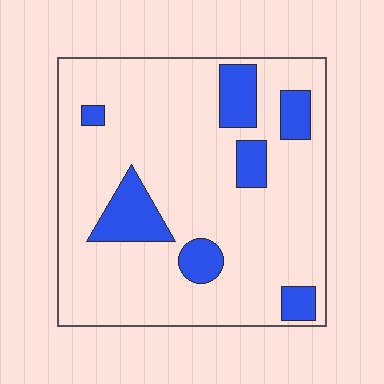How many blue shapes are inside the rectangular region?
7.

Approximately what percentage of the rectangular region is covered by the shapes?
Approximately 15%.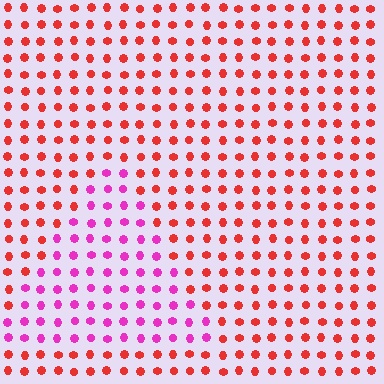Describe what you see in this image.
The image is filled with small red elements in a uniform arrangement. A triangle-shaped region is visible where the elements are tinted to a slightly different hue, forming a subtle color boundary.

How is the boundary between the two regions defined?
The boundary is defined purely by a slight shift in hue (about 49 degrees). Spacing, size, and orientation are identical on both sides.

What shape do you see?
I see a triangle.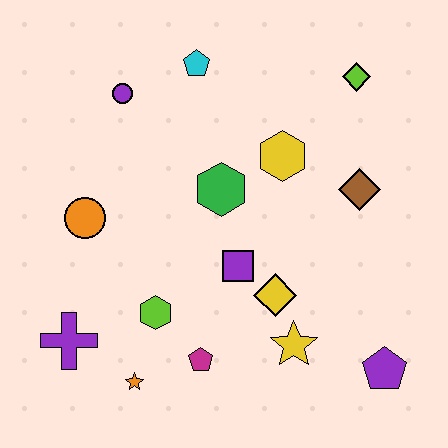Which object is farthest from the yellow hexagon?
The purple cross is farthest from the yellow hexagon.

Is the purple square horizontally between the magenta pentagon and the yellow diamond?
Yes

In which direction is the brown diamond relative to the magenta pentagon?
The brown diamond is above the magenta pentagon.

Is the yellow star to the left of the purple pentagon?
Yes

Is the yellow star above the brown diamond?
No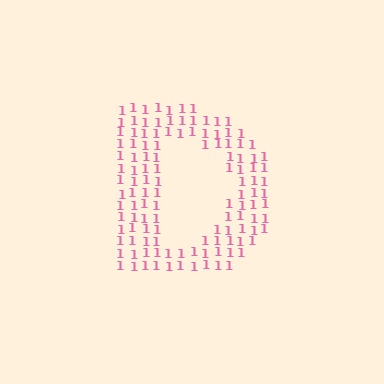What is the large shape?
The large shape is the letter D.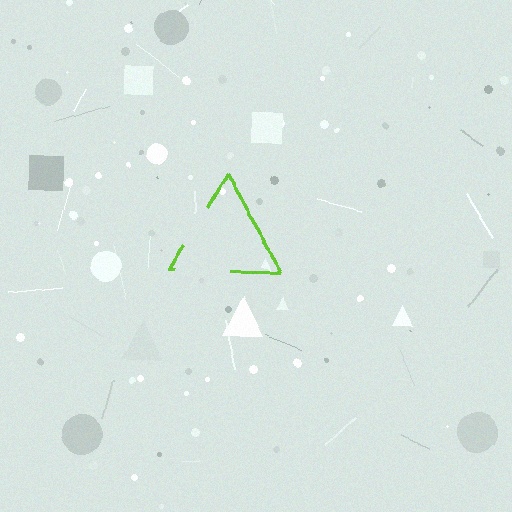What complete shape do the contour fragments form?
The contour fragments form a triangle.